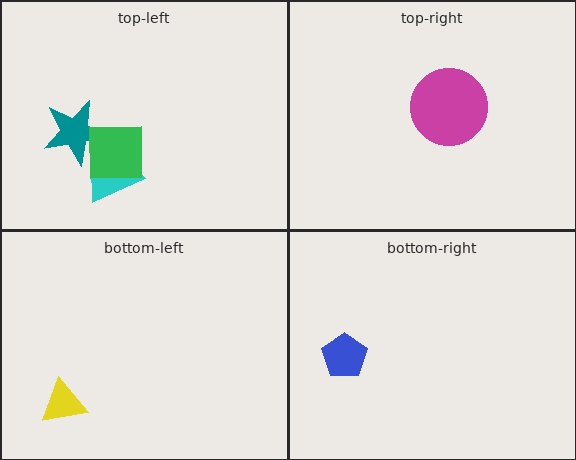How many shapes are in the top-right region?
1.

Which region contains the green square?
The top-left region.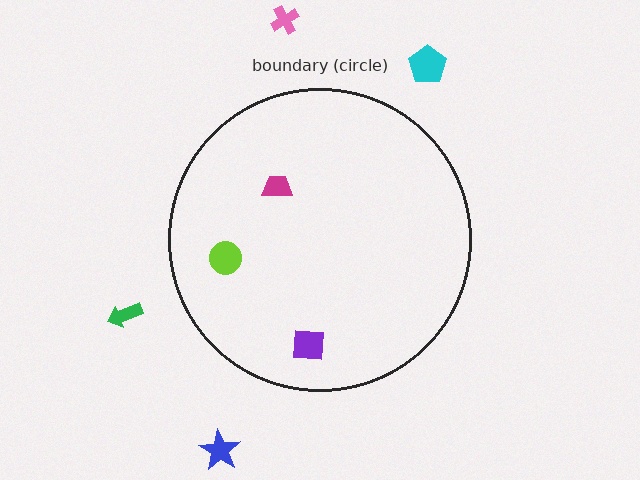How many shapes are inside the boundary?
3 inside, 4 outside.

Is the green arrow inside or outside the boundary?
Outside.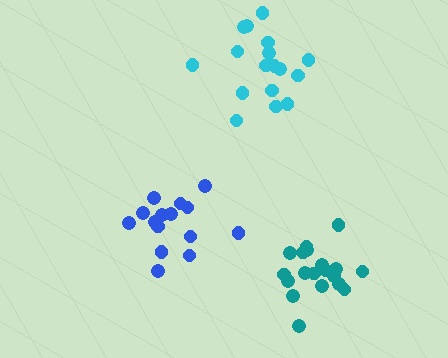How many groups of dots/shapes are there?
There are 3 groups.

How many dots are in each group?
Group 1: 19 dots, Group 2: 15 dots, Group 3: 19 dots (53 total).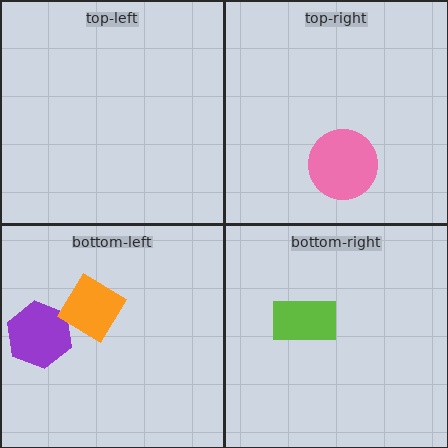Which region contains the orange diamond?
The bottom-left region.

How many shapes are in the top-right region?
1.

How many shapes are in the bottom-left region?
2.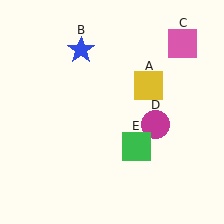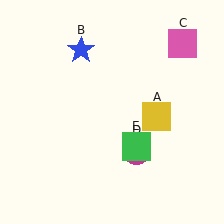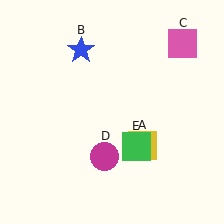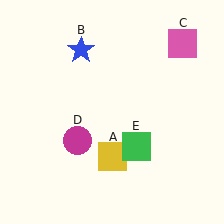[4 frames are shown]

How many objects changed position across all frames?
2 objects changed position: yellow square (object A), magenta circle (object D).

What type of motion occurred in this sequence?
The yellow square (object A), magenta circle (object D) rotated clockwise around the center of the scene.